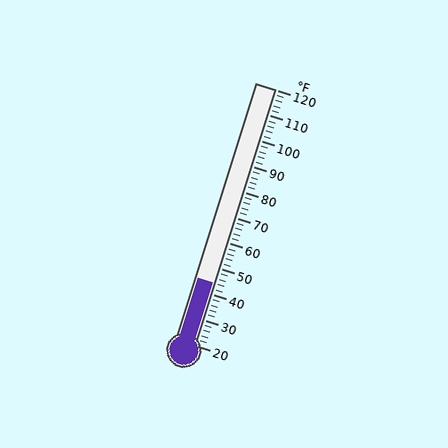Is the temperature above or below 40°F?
The temperature is above 40°F.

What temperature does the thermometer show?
The thermometer shows approximately 44°F.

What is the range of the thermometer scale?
The thermometer scale ranges from 20°F to 120°F.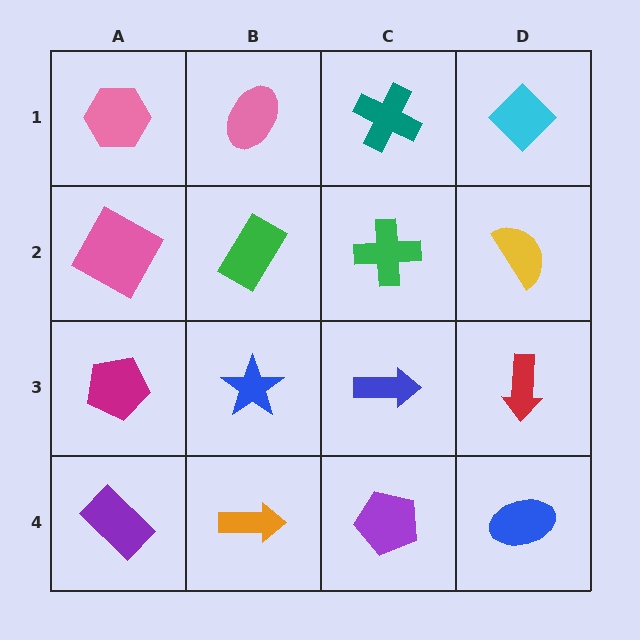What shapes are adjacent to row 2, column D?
A cyan diamond (row 1, column D), a red arrow (row 3, column D), a green cross (row 2, column C).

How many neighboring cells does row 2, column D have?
3.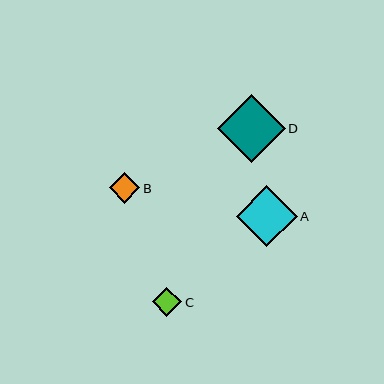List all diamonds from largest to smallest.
From largest to smallest: D, A, B, C.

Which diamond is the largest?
Diamond D is the largest with a size of approximately 68 pixels.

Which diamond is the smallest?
Diamond C is the smallest with a size of approximately 29 pixels.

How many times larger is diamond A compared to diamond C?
Diamond A is approximately 2.1 times the size of diamond C.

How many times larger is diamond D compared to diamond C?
Diamond D is approximately 2.3 times the size of diamond C.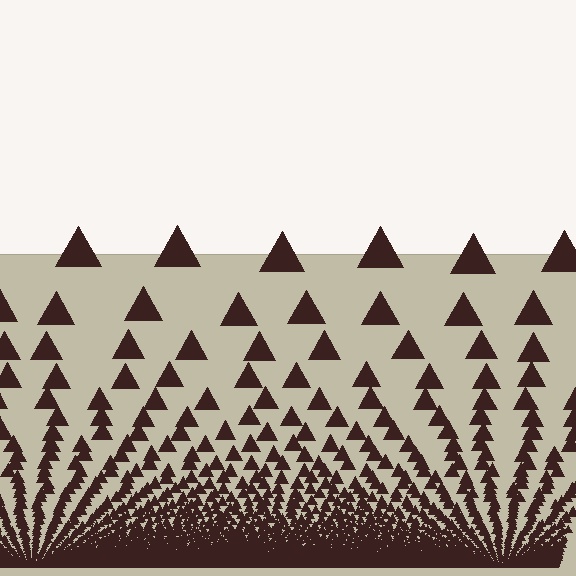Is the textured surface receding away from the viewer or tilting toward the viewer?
The surface appears to tilt toward the viewer. Texture elements get larger and sparser toward the top.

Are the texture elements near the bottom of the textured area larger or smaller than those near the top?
Smaller. The gradient is inverted — elements near the bottom are smaller and denser.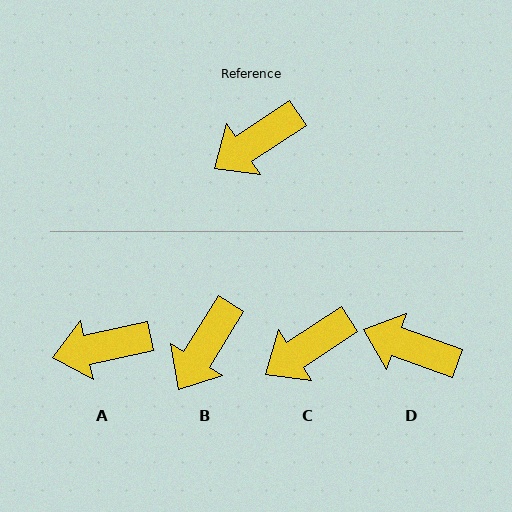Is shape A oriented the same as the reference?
No, it is off by about 21 degrees.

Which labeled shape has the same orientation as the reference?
C.